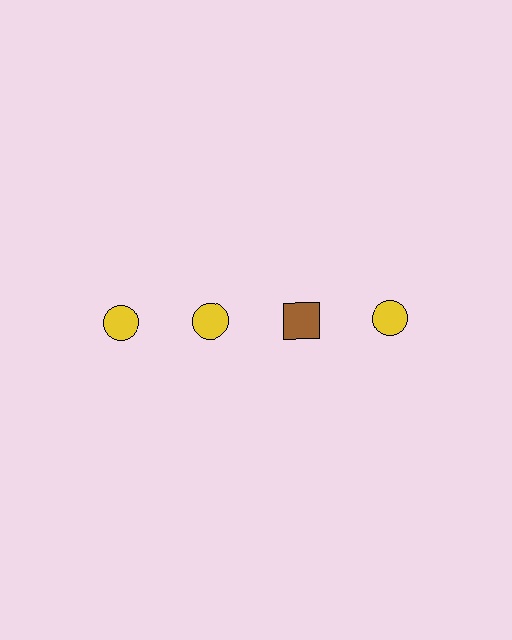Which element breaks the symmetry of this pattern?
The brown square in the top row, center column breaks the symmetry. All other shapes are yellow circles.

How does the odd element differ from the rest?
It differs in both color (brown instead of yellow) and shape (square instead of circle).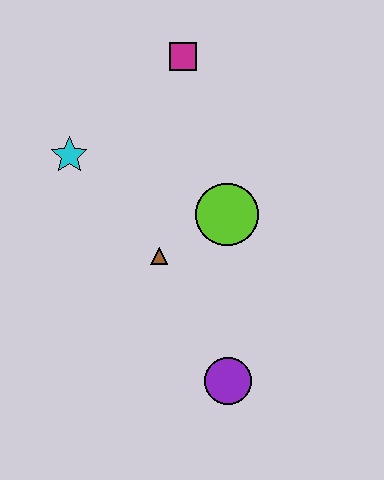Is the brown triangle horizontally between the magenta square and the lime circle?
No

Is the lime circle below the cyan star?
Yes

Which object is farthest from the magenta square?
The purple circle is farthest from the magenta square.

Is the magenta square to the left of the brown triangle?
No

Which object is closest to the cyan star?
The brown triangle is closest to the cyan star.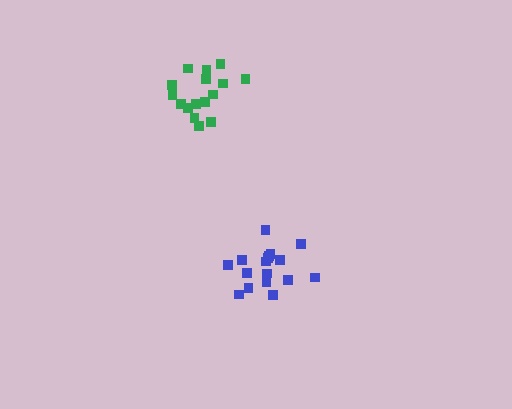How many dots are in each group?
Group 1: 16 dots, Group 2: 17 dots (33 total).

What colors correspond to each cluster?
The clusters are colored: green, blue.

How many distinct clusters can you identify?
There are 2 distinct clusters.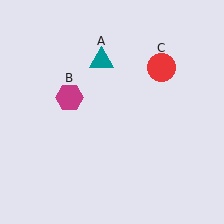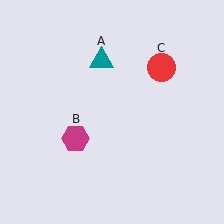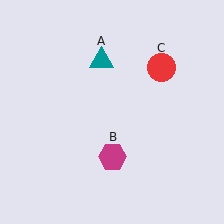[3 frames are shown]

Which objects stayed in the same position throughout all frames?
Teal triangle (object A) and red circle (object C) remained stationary.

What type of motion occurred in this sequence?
The magenta hexagon (object B) rotated counterclockwise around the center of the scene.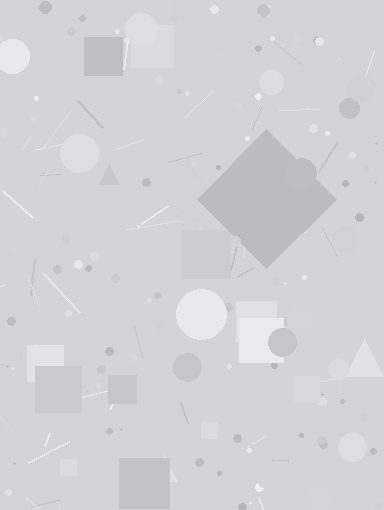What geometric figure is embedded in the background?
A diamond is embedded in the background.